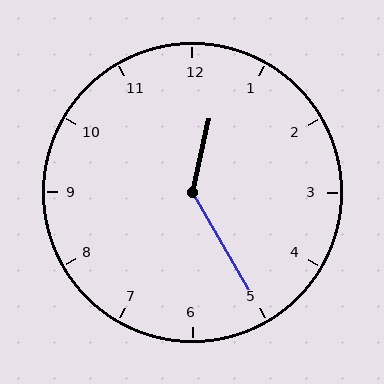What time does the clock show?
12:25.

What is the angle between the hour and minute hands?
Approximately 138 degrees.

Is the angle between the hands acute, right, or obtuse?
It is obtuse.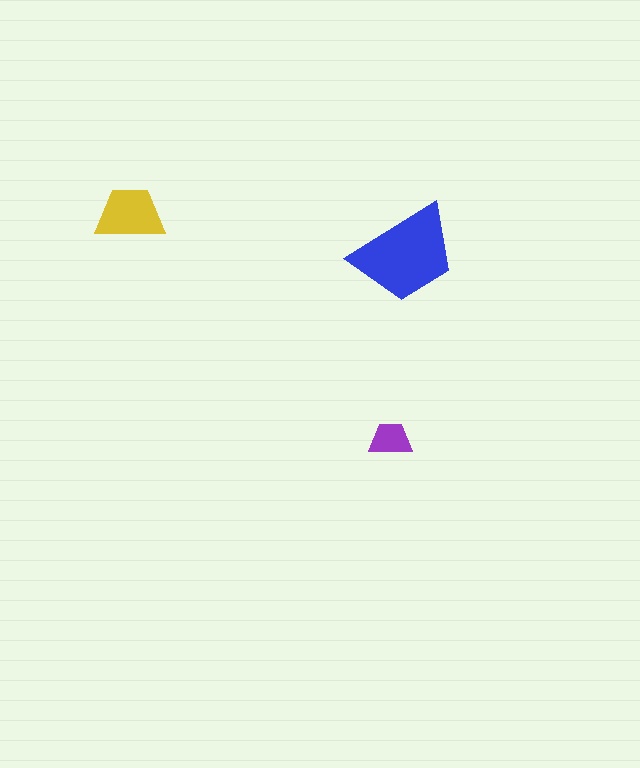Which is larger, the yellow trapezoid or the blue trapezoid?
The blue one.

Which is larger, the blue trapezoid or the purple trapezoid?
The blue one.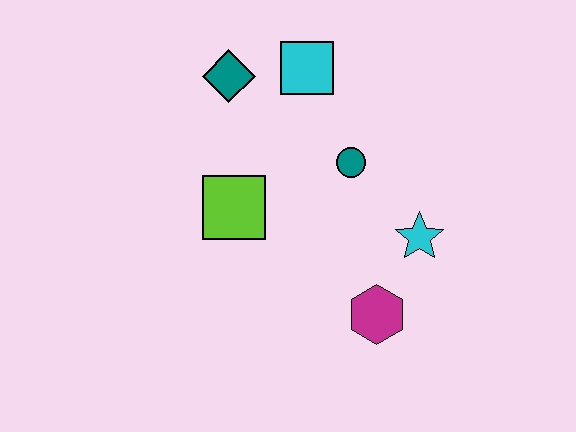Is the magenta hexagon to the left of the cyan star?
Yes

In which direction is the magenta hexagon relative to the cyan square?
The magenta hexagon is below the cyan square.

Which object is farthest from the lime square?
The cyan star is farthest from the lime square.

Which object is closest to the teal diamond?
The cyan square is closest to the teal diamond.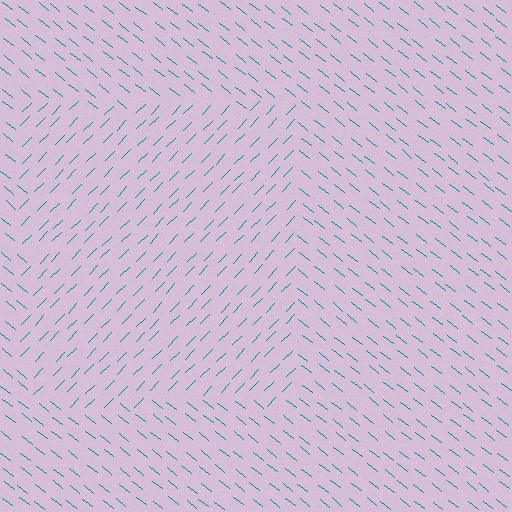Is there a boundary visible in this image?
Yes, there is a texture boundary formed by a change in line orientation.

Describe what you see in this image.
The image is filled with small teal line segments. A rectangle region in the image has lines oriented differently from the surrounding lines, creating a visible texture boundary.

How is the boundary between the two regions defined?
The boundary is defined purely by a change in line orientation (approximately 84 degrees difference). All lines are the same color and thickness.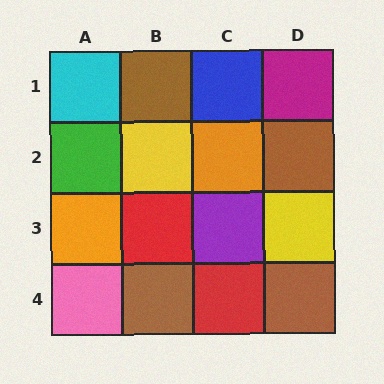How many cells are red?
2 cells are red.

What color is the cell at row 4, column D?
Brown.